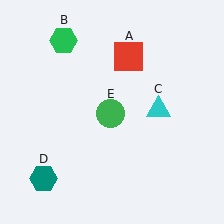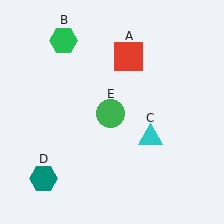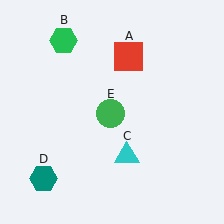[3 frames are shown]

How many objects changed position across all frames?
1 object changed position: cyan triangle (object C).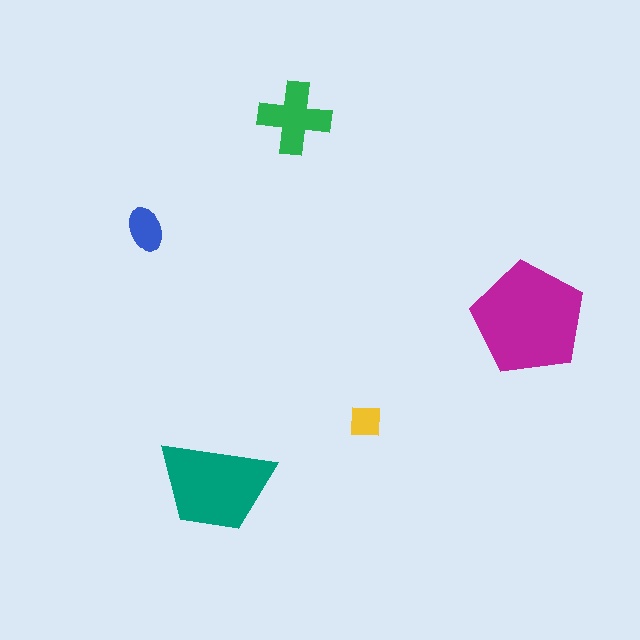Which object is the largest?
The magenta pentagon.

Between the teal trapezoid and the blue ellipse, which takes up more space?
The teal trapezoid.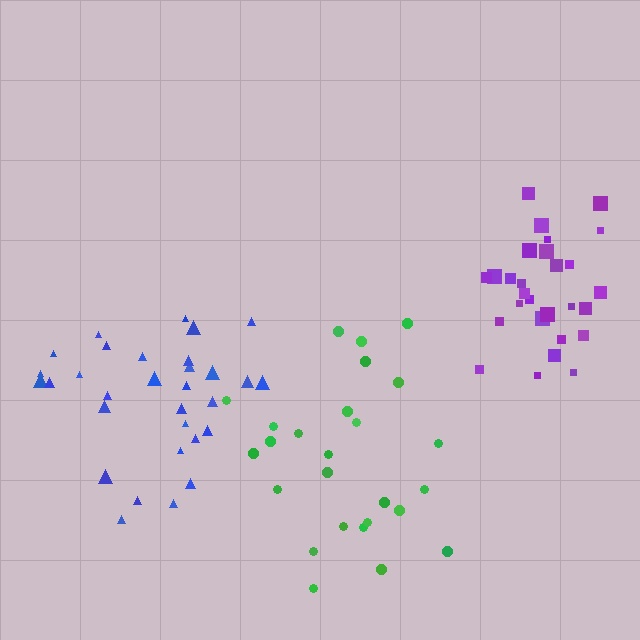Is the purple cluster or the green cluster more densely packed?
Purple.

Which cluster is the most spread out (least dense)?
Blue.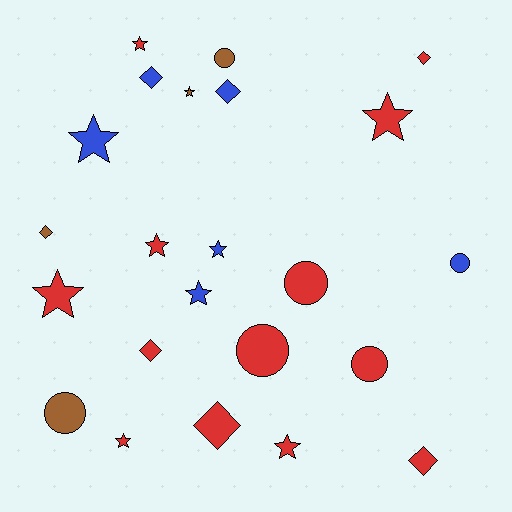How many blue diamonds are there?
There are 2 blue diamonds.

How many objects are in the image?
There are 23 objects.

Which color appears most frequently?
Red, with 13 objects.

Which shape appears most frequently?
Star, with 10 objects.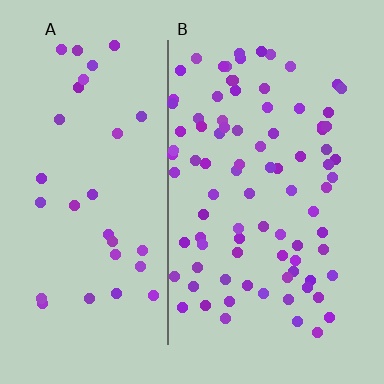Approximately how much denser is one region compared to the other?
Approximately 2.7× — region B over region A.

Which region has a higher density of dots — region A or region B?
B (the right).